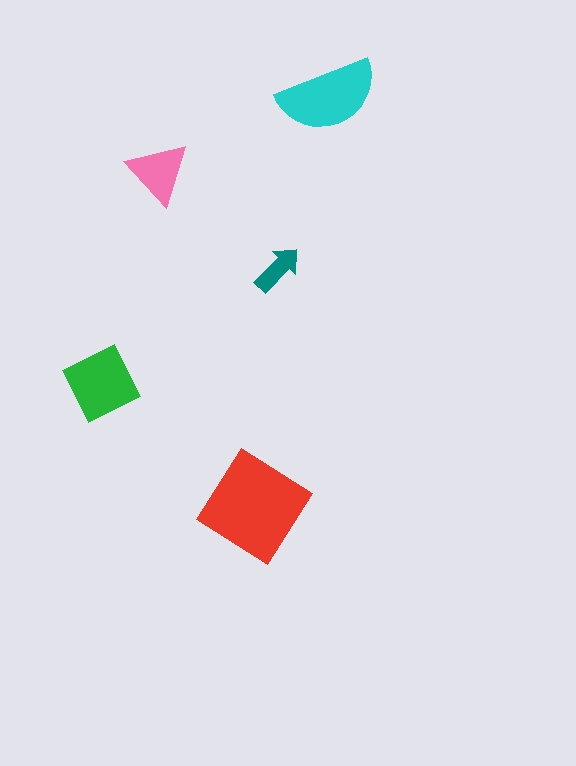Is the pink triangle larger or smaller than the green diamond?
Smaller.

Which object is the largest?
The red diamond.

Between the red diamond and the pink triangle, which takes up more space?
The red diamond.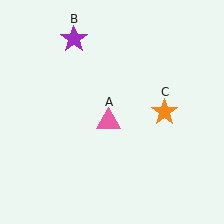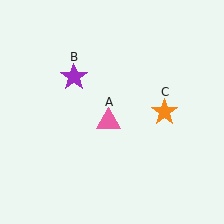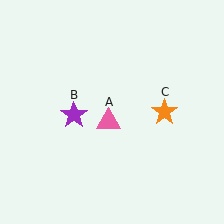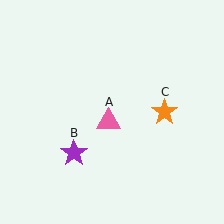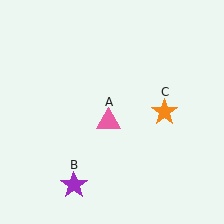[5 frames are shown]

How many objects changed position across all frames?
1 object changed position: purple star (object B).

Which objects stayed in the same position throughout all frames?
Pink triangle (object A) and orange star (object C) remained stationary.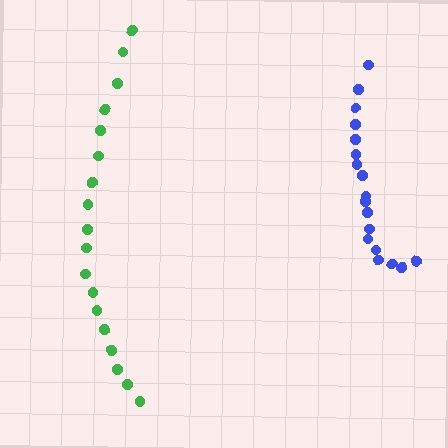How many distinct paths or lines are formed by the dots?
There are 2 distinct paths.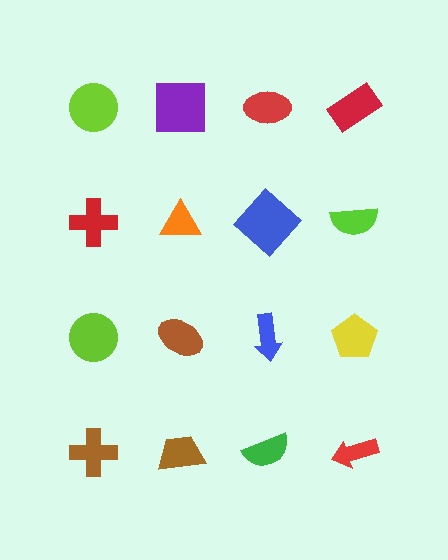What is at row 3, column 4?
A yellow pentagon.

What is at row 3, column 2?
A brown ellipse.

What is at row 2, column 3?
A blue diamond.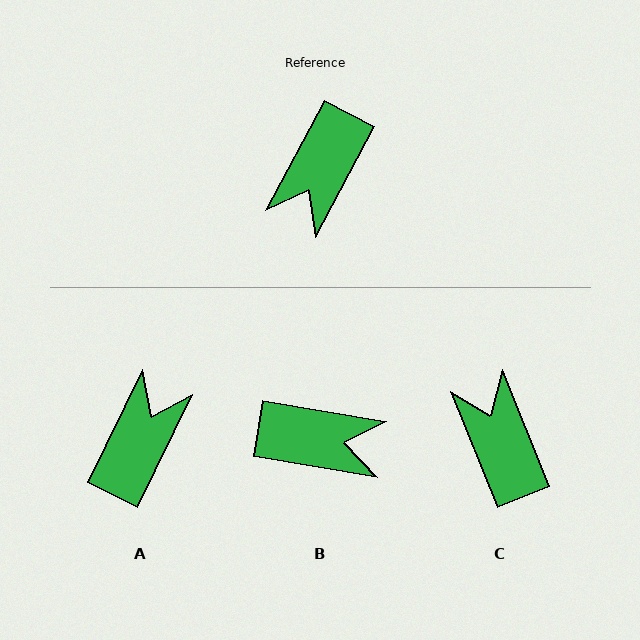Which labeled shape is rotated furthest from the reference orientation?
A, about 178 degrees away.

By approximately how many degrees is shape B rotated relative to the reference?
Approximately 109 degrees counter-clockwise.